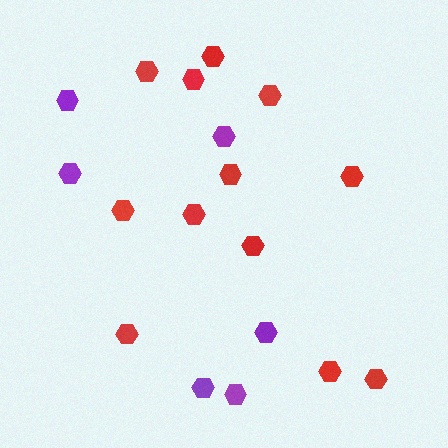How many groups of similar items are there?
There are 2 groups: one group of purple hexagons (6) and one group of red hexagons (12).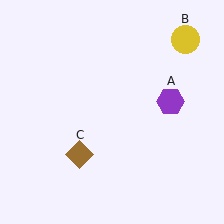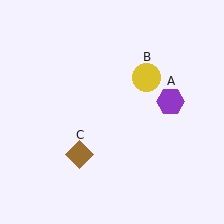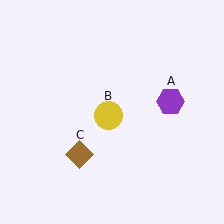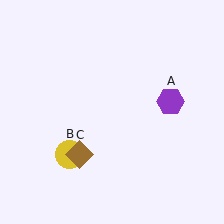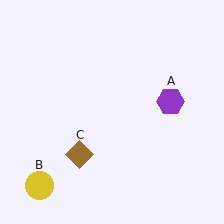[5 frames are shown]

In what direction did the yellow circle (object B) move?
The yellow circle (object B) moved down and to the left.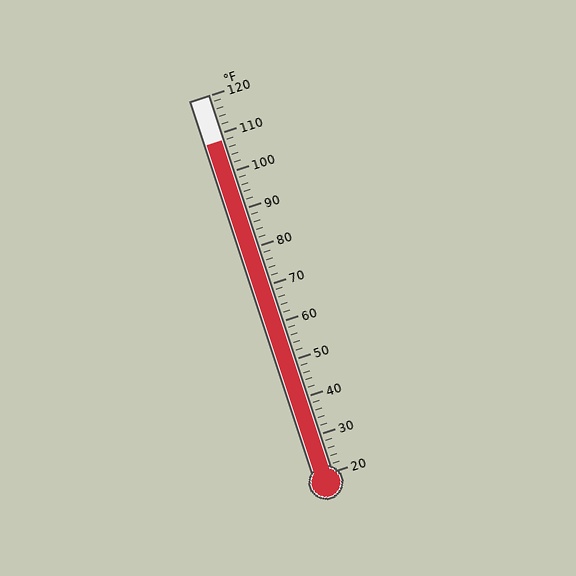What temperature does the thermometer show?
The thermometer shows approximately 108°F.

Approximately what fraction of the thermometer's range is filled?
The thermometer is filled to approximately 90% of its range.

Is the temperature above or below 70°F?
The temperature is above 70°F.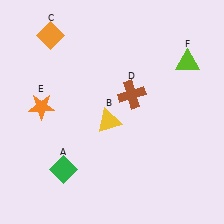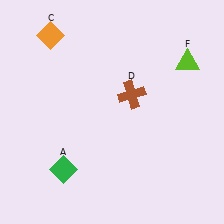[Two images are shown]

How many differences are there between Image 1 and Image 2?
There are 2 differences between the two images.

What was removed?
The orange star (E), the yellow triangle (B) were removed in Image 2.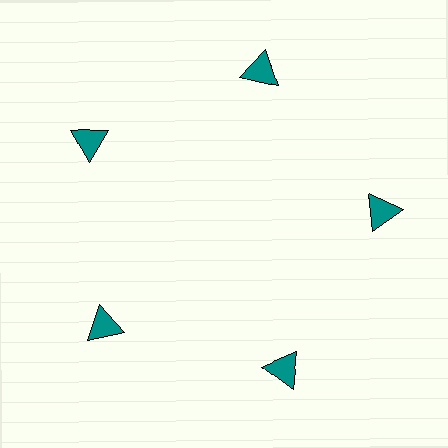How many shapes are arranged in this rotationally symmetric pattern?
There are 5 shapes, arranged in 5 groups of 1.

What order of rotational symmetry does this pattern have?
This pattern has 5-fold rotational symmetry.